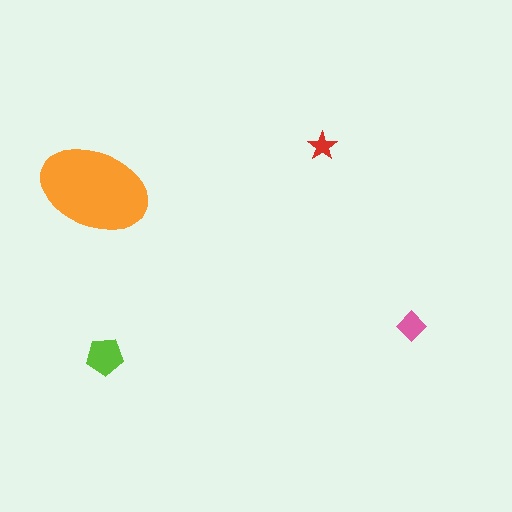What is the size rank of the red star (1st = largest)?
4th.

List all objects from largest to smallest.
The orange ellipse, the lime pentagon, the pink diamond, the red star.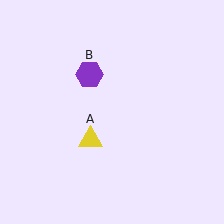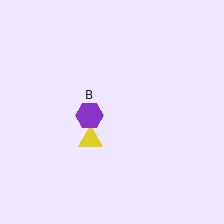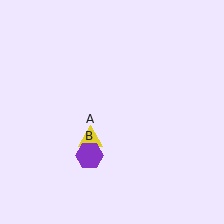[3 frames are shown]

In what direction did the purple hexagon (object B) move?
The purple hexagon (object B) moved down.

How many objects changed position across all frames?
1 object changed position: purple hexagon (object B).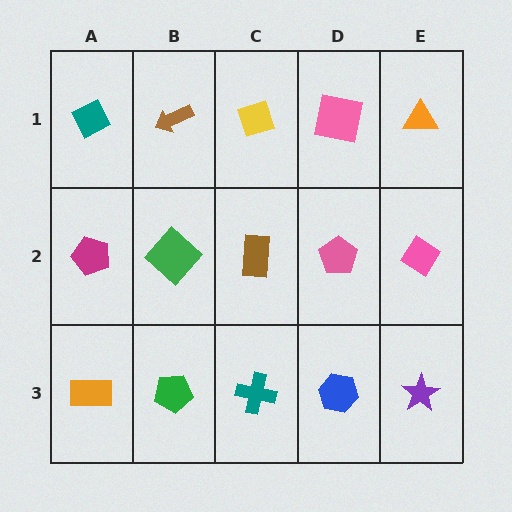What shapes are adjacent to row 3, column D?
A pink pentagon (row 2, column D), a teal cross (row 3, column C), a purple star (row 3, column E).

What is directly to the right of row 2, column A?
A green diamond.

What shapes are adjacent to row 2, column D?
A pink square (row 1, column D), a blue hexagon (row 3, column D), a brown rectangle (row 2, column C), a pink diamond (row 2, column E).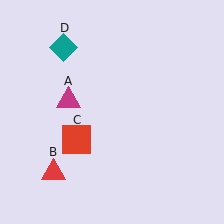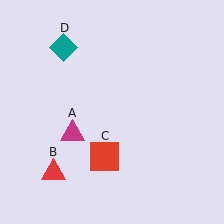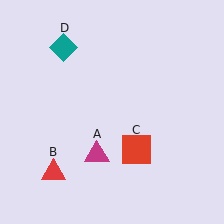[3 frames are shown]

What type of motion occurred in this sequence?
The magenta triangle (object A), red square (object C) rotated counterclockwise around the center of the scene.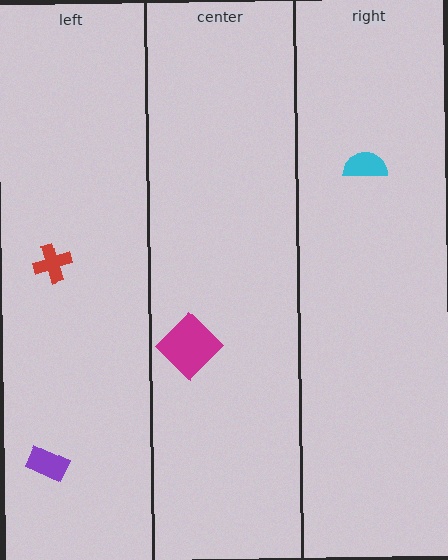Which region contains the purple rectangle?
The left region.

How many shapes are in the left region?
2.